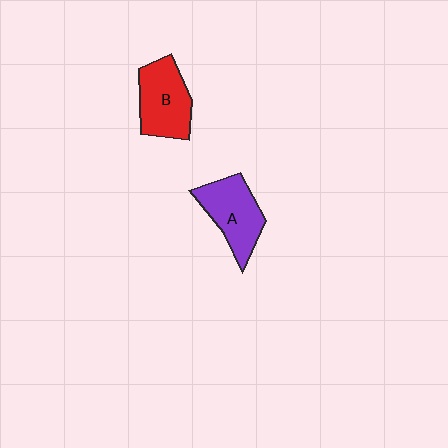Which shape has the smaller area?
Shape A (purple).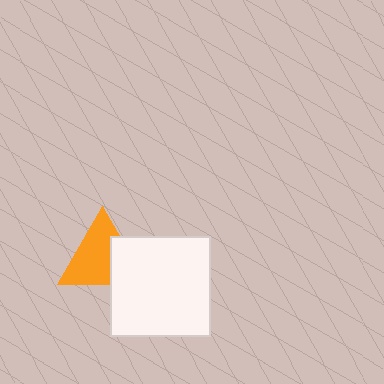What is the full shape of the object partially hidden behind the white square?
The partially hidden object is an orange triangle.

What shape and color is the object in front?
The object in front is a white square.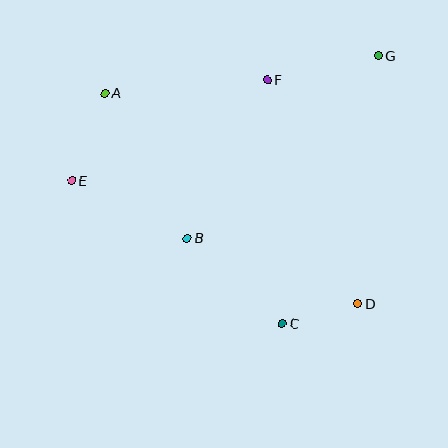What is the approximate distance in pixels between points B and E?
The distance between B and E is approximately 129 pixels.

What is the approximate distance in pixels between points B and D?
The distance between B and D is approximately 183 pixels.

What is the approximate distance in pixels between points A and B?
The distance between A and B is approximately 166 pixels.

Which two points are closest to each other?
Points C and D are closest to each other.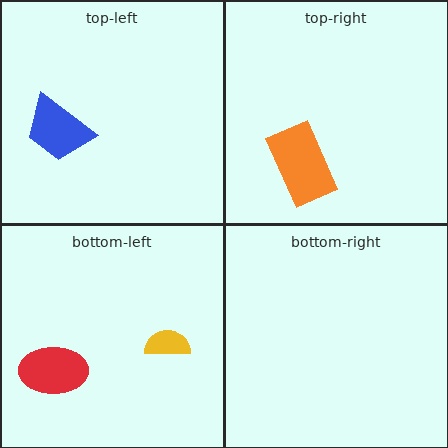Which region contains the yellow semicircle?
The bottom-left region.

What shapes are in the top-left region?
The blue trapezoid.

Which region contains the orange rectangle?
The top-right region.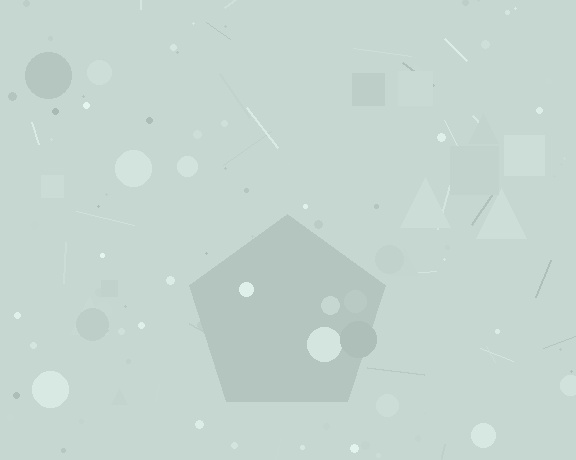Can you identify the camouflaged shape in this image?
The camouflaged shape is a pentagon.